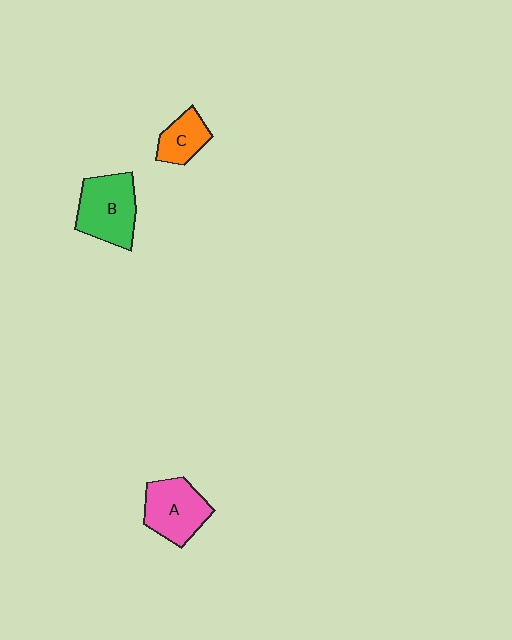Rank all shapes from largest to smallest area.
From largest to smallest: B (green), A (pink), C (orange).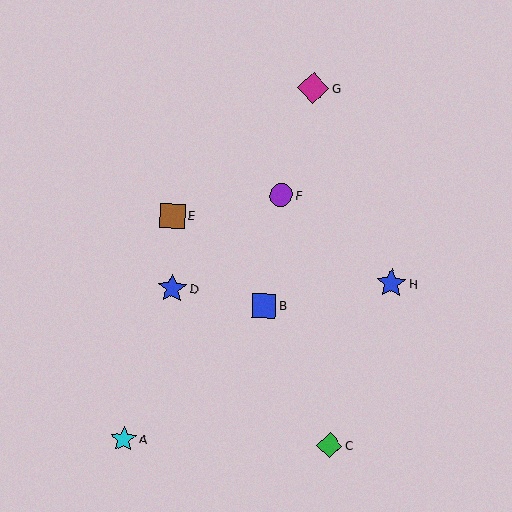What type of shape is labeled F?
Shape F is a purple circle.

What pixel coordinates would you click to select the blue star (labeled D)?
Click at (172, 289) to select the blue star D.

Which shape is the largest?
The magenta diamond (labeled G) is the largest.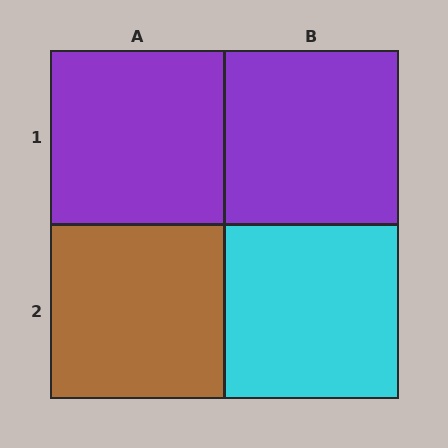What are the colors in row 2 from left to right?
Brown, cyan.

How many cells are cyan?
1 cell is cyan.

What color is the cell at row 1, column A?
Purple.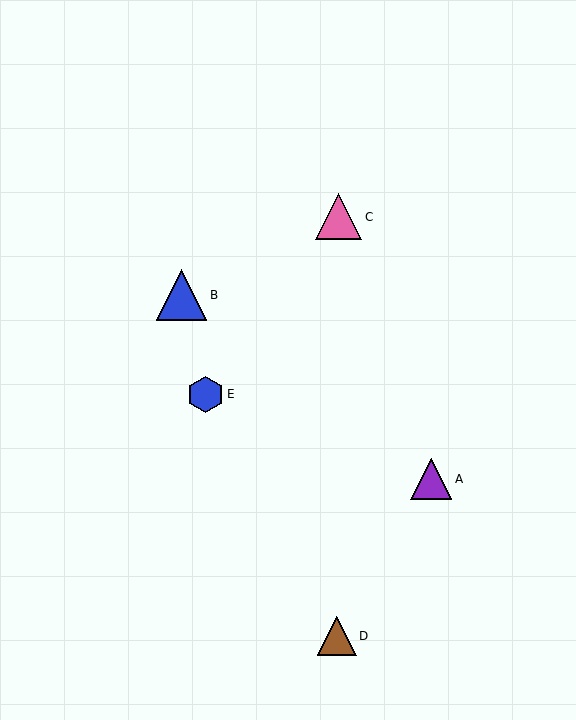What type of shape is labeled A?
Shape A is a purple triangle.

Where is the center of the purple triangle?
The center of the purple triangle is at (431, 479).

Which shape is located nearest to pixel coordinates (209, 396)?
The blue hexagon (labeled E) at (206, 394) is nearest to that location.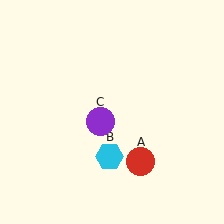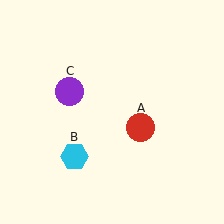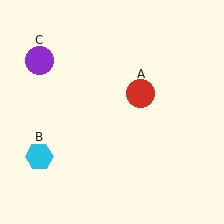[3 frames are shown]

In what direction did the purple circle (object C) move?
The purple circle (object C) moved up and to the left.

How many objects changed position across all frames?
3 objects changed position: red circle (object A), cyan hexagon (object B), purple circle (object C).